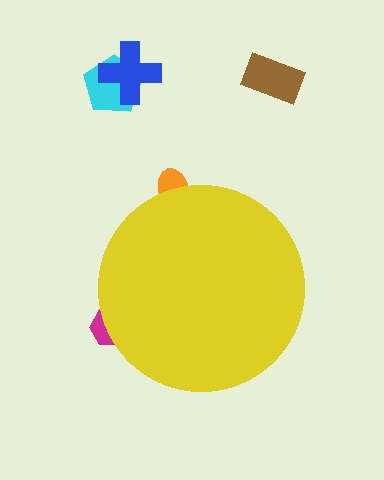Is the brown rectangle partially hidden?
No, the brown rectangle is fully visible.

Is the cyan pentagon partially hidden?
No, the cyan pentagon is fully visible.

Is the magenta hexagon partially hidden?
Yes, the magenta hexagon is partially hidden behind the yellow circle.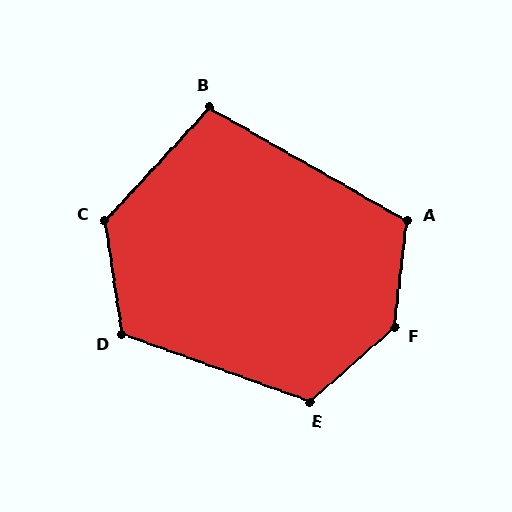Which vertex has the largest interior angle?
F, at approximately 139 degrees.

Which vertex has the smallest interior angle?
B, at approximately 103 degrees.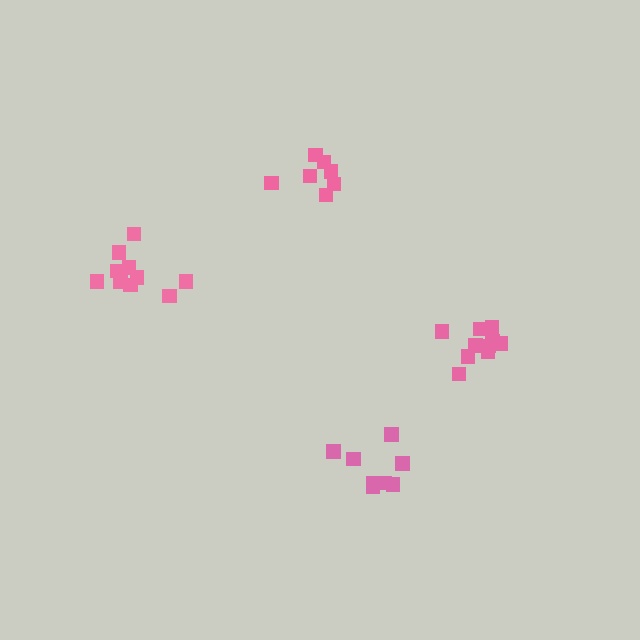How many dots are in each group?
Group 1: 7 dots, Group 2: 8 dots, Group 3: 10 dots, Group 4: 10 dots (35 total).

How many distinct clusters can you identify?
There are 4 distinct clusters.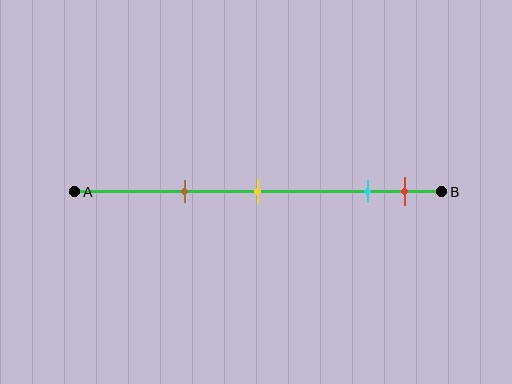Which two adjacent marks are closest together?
The cyan and red marks are the closest adjacent pair.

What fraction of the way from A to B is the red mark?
The red mark is approximately 90% (0.9) of the way from A to B.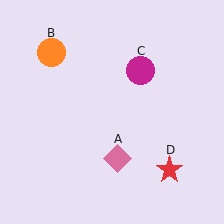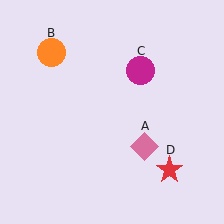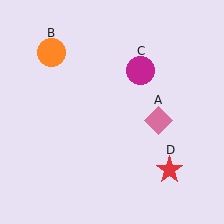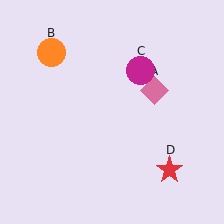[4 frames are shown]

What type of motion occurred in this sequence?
The pink diamond (object A) rotated counterclockwise around the center of the scene.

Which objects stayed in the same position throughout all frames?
Orange circle (object B) and magenta circle (object C) and red star (object D) remained stationary.